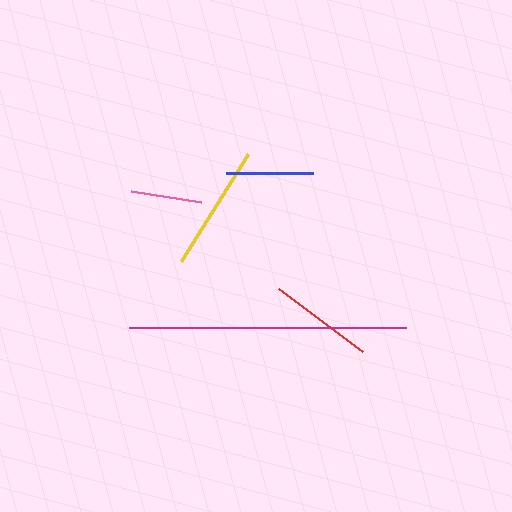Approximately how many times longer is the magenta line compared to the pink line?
The magenta line is approximately 3.9 times the length of the pink line.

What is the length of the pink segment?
The pink segment is approximately 71 pixels long.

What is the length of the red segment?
The red segment is approximately 105 pixels long.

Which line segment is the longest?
The magenta line is the longest at approximately 278 pixels.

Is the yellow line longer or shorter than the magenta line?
The magenta line is longer than the yellow line.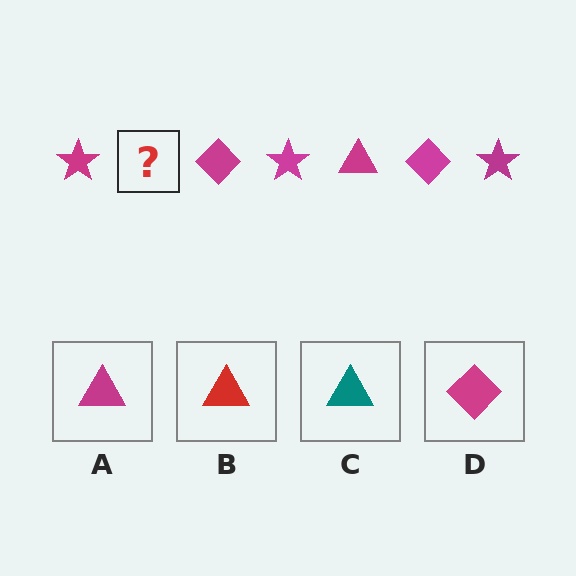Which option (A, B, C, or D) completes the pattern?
A.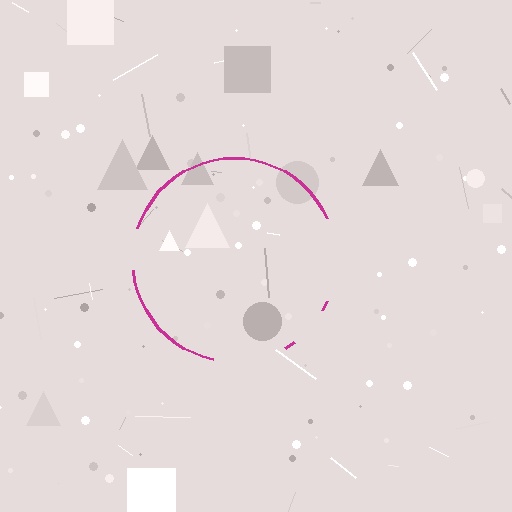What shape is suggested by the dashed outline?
The dashed outline suggests a circle.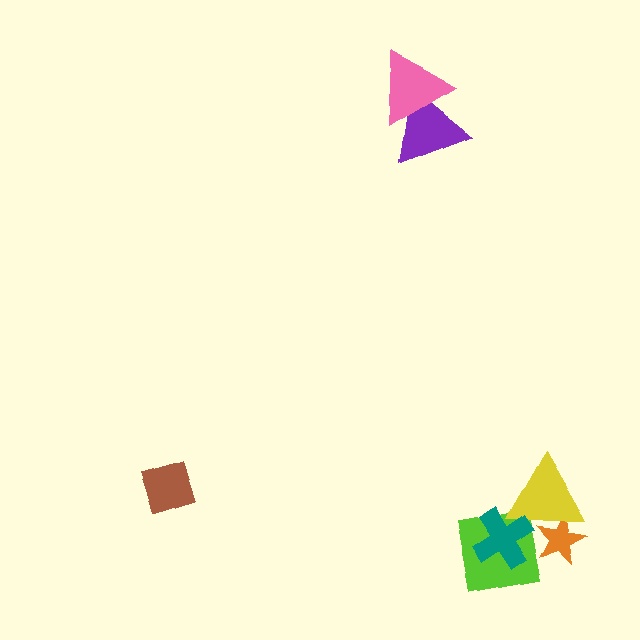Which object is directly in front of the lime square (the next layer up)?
The yellow triangle is directly in front of the lime square.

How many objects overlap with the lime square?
2 objects overlap with the lime square.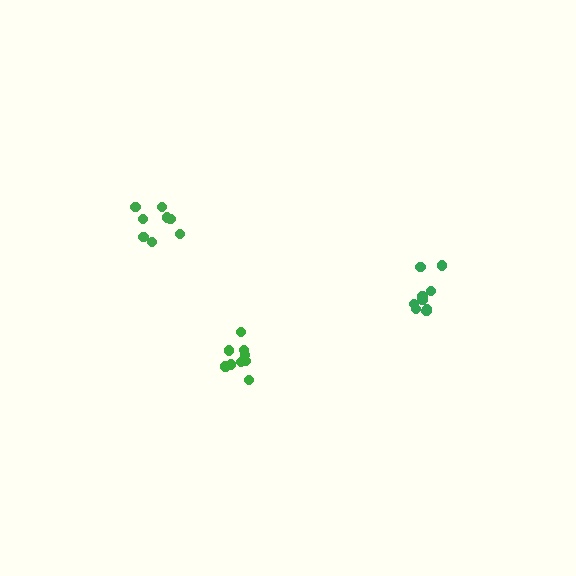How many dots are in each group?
Group 1: 9 dots, Group 2: 8 dots, Group 3: 9 dots (26 total).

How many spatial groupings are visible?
There are 3 spatial groupings.